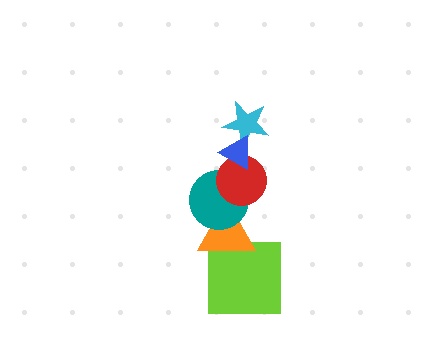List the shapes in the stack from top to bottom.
From top to bottom: the blue triangle, the cyan star, the red circle, the teal circle, the orange triangle, the lime square.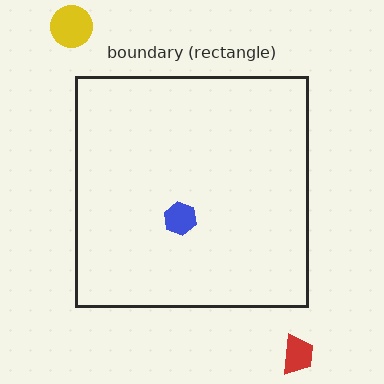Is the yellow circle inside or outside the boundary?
Outside.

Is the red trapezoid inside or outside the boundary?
Outside.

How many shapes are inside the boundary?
1 inside, 2 outside.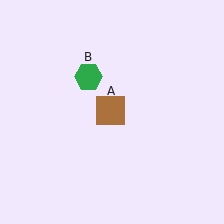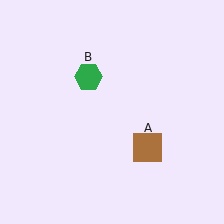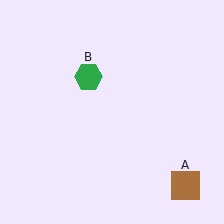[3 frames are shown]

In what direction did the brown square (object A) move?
The brown square (object A) moved down and to the right.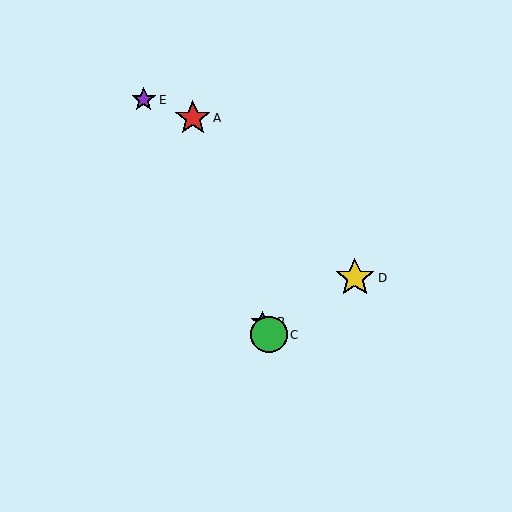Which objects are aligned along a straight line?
Objects B, C, E are aligned along a straight line.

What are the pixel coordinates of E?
Object E is at (144, 100).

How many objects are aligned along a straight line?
3 objects (B, C, E) are aligned along a straight line.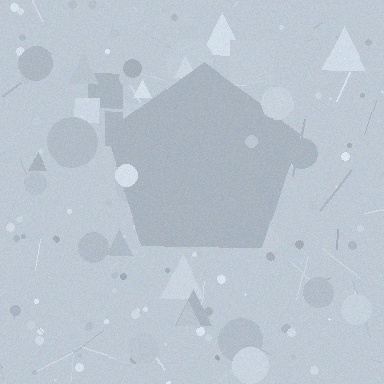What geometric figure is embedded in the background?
A pentagon is embedded in the background.